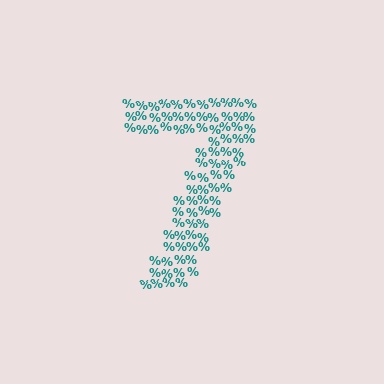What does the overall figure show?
The overall figure shows the digit 7.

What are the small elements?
The small elements are percent signs.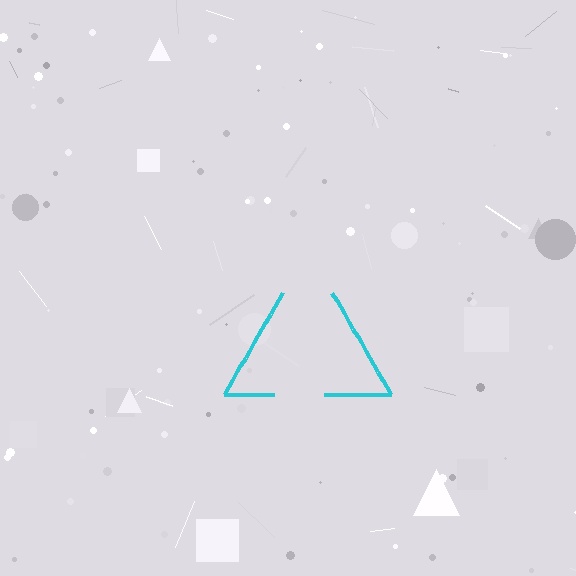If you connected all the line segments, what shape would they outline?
They would outline a triangle.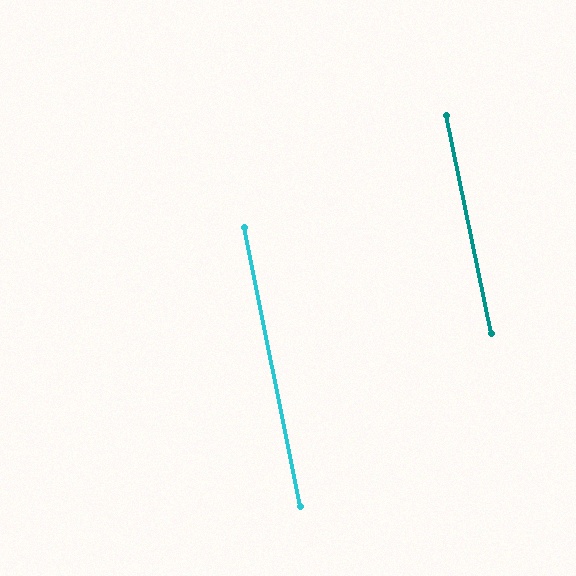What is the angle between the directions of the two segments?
Approximately 0 degrees.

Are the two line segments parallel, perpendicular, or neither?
Parallel — their directions differ by only 0.2°.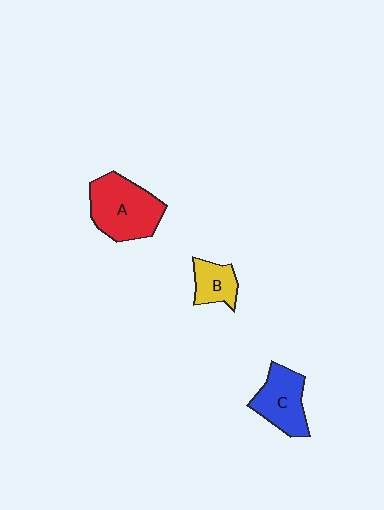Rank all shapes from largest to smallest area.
From largest to smallest: A (red), C (blue), B (yellow).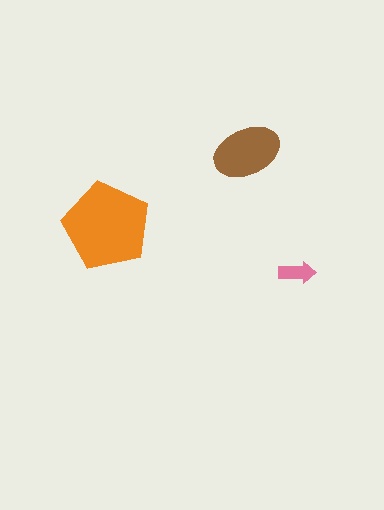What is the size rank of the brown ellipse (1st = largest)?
2nd.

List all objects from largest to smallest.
The orange pentagon, the brown ellipse, the pink arrow.